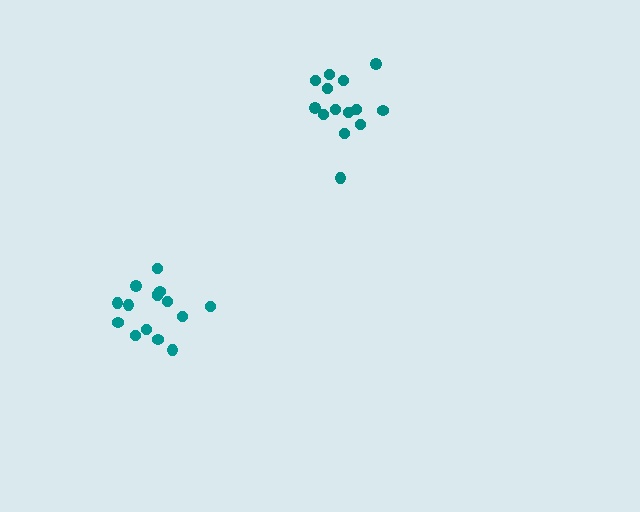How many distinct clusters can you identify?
There are 2 distinct clusters.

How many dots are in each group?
Group 1: 15 dots, Group 2: 14 dots (29 total).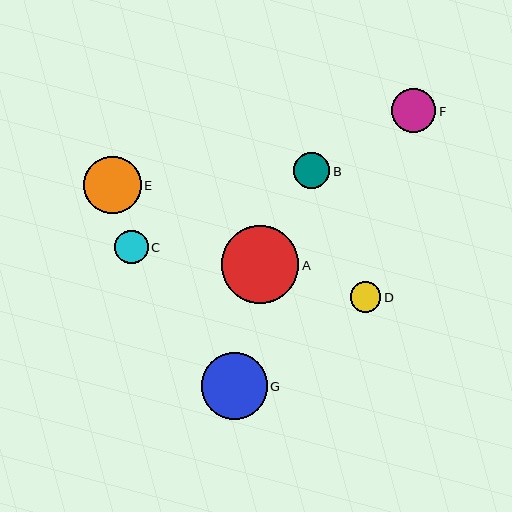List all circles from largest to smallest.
From largest to smallest: A, G, E, F, B, C, D.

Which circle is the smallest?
Circle D is the smallest with a size of approximately 31 pixels.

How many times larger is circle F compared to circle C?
Circle F is approximately 1.3 times the size of circle C.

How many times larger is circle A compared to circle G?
Circle A is approximately 1.2 times the size of circle G.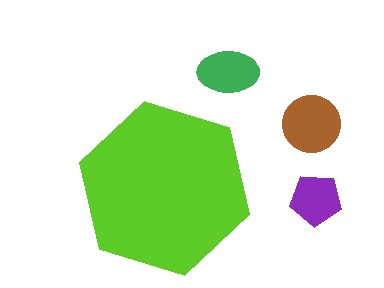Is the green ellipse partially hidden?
No, the green ellipse is fully visible.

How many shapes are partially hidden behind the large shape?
0 shapes are partially hidden.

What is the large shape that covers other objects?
A lime hexagon.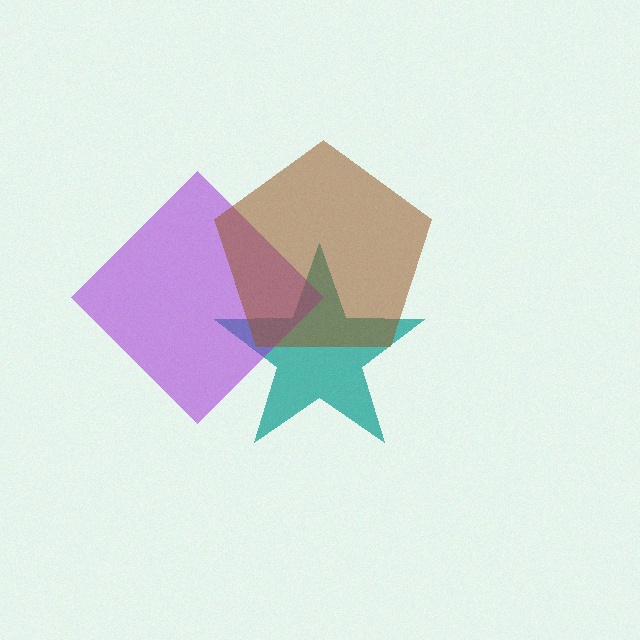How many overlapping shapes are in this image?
There are 3 overlapping shapes in the image.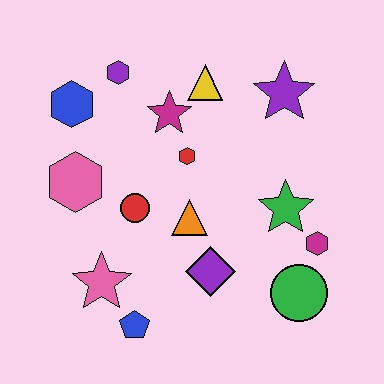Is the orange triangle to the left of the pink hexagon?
No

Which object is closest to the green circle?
The magenta hexagon is closest to the green circle.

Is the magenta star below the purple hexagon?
Yes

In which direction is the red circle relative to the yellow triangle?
The red circle is below the yellow triangle.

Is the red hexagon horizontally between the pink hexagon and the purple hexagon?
No